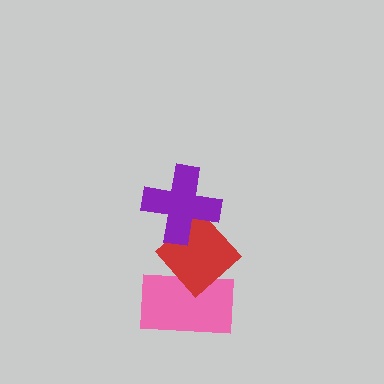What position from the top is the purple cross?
The purple cross is 1st from the top.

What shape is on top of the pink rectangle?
The red diamond is on top of the pink rectangle.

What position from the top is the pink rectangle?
The pink rectangle is 3rd from the top.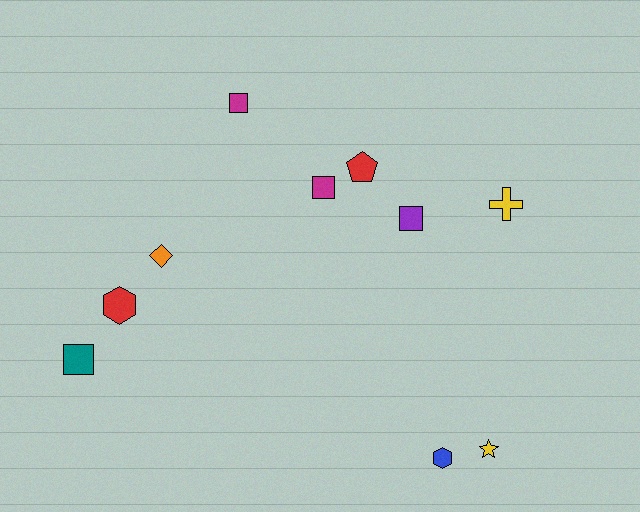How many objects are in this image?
There are 10 objects.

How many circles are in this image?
There are no circles.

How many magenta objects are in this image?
There are 2 magenta objects.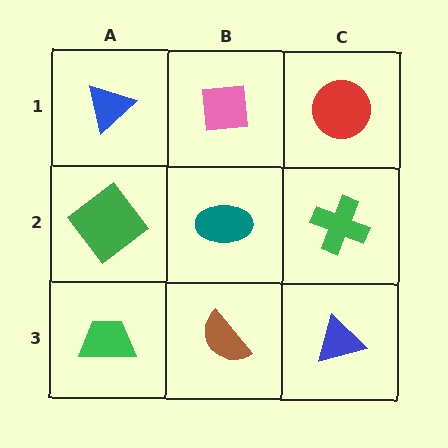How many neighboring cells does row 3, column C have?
2.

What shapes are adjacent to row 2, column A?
A blue triangle (row 1, column A), a green trapezoid (row 3, column A), a teal ellipse (row 2, column B).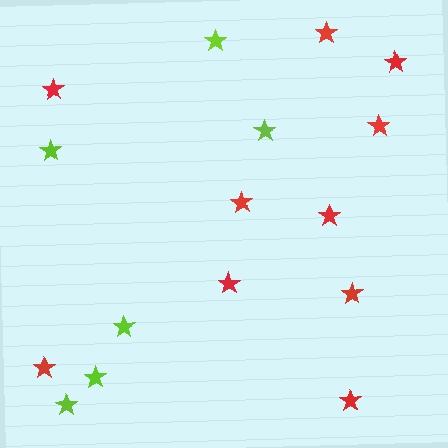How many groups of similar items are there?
There are 2 groups: one group of lime stars (6) and one group of red stars (10).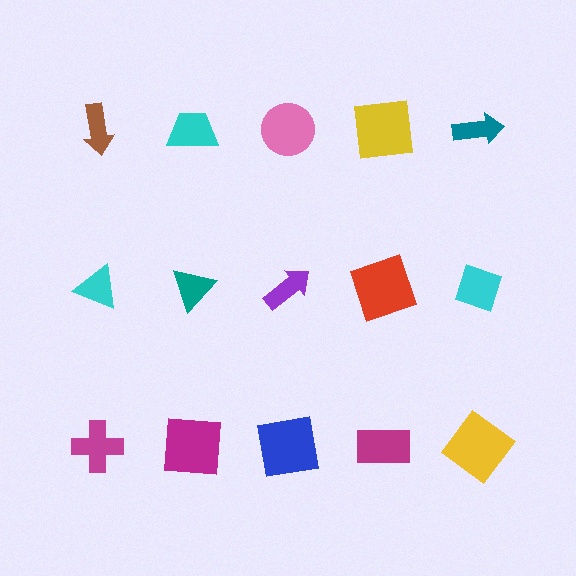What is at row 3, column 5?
A yellow diamond.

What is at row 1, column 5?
A teal arrow.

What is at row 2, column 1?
A cyan triangle.